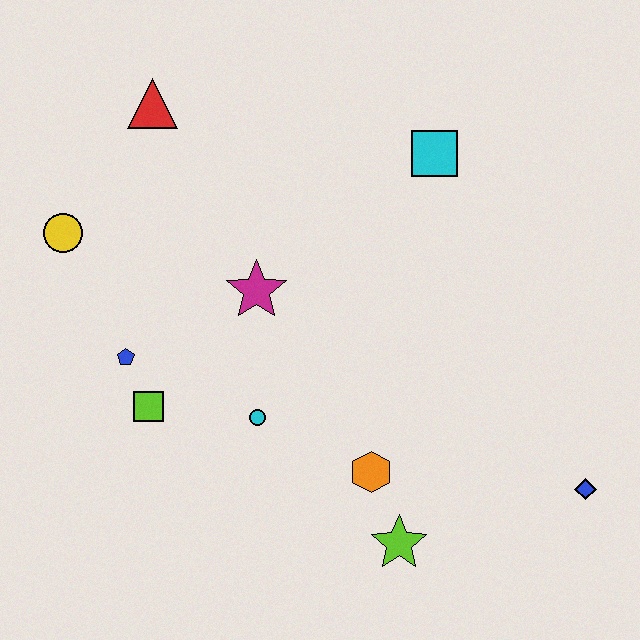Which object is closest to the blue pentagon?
The lime square is closest to the blue pentagon.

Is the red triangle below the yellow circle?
No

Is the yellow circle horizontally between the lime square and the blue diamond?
No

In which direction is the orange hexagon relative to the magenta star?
The orange hexagon is below the magenta star.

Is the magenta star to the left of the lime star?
Yes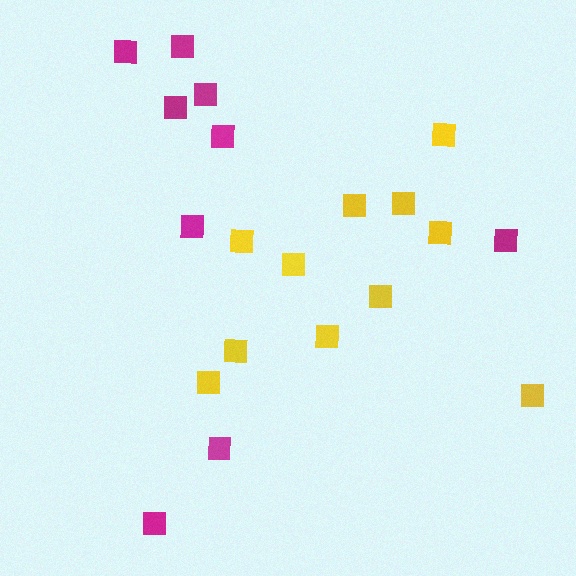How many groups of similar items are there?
There are 2 groups: one group of magenta squares (9) and one group of yellow squares (11).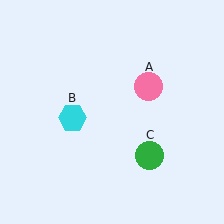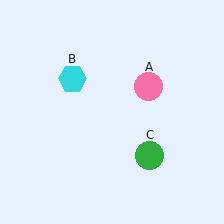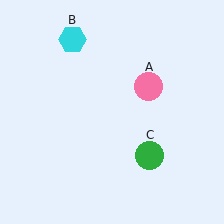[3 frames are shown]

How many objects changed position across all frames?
1 object changed position: cyan hexagon (object B).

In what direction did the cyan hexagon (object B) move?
The cyan hexagon (object B) moved up.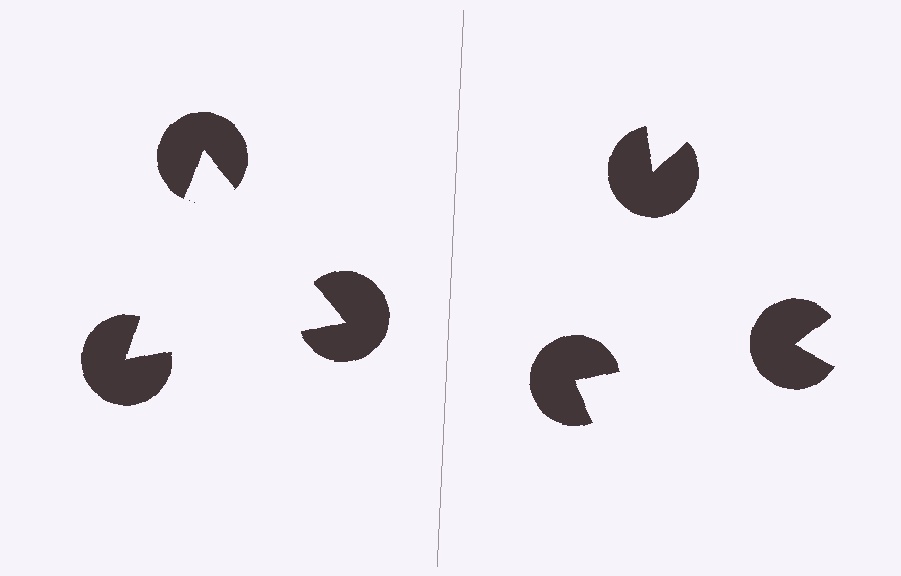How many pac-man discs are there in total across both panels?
6 — 3 on each side.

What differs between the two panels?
The pac-man discs are positioned identically on both sides; only the wedge orientations differ. On the left they align to a triangle; on the right they are misaligned.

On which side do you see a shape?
An illusory triangle appears on the left side. On the right side the wedge cuts are rotated, so no coherent shape forms.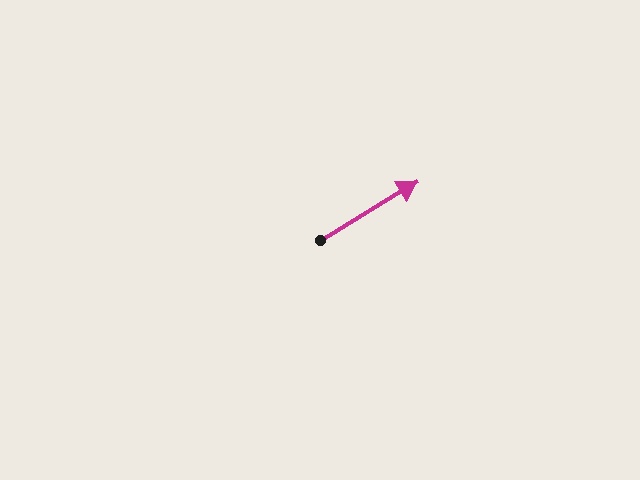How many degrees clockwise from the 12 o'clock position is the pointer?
Approximately 59 degrees.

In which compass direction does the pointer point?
Northeast.